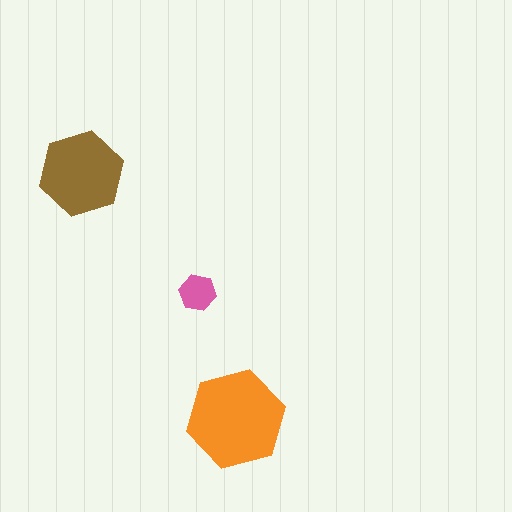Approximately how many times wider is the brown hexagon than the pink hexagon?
About 2.5 times wider.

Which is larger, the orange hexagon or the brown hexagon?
The orange one.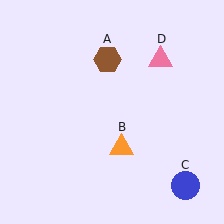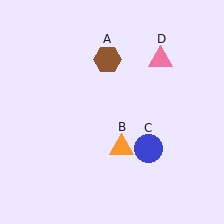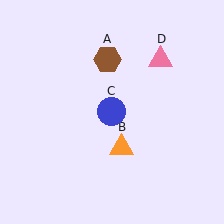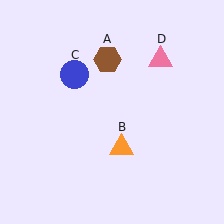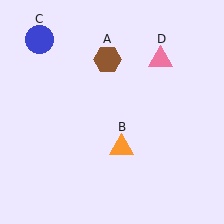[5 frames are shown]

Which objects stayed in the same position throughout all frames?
Brown hexagon (object A) and orange triangle (object B) and pink triangle (object D) remained stationary.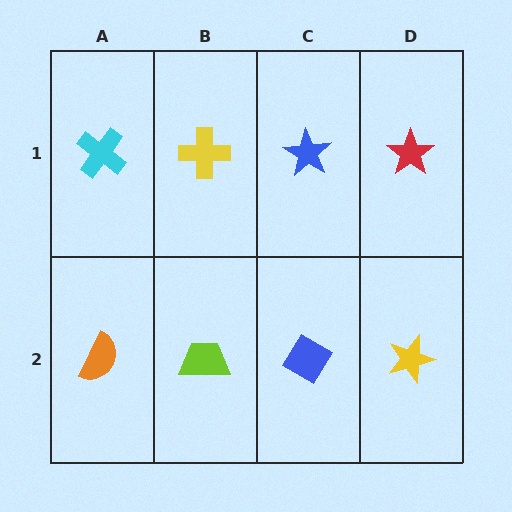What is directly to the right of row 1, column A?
A yellow cross.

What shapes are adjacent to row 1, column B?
A lime trapezoid (row 2, column B), a cyan cross (row 1, column A), a blue star (row 1, column C).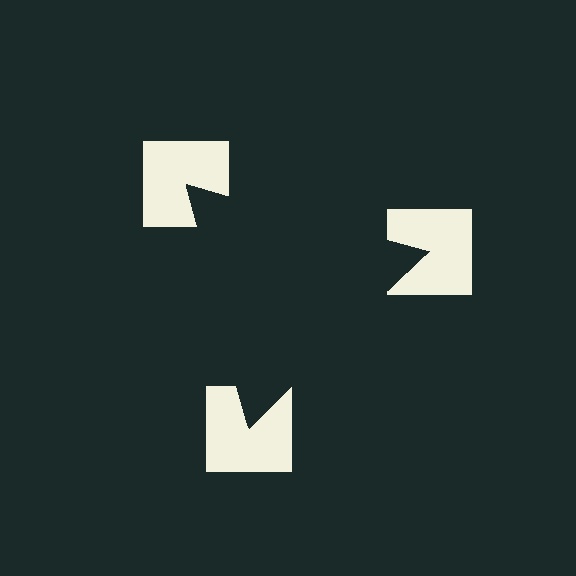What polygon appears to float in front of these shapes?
An illusory triangle — its edges are inferred from the aligned wedge cuts in the notched squares, not physically drawn.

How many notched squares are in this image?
There are 3 — one at each vertex of the illusory triangle.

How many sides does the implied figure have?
3 sides.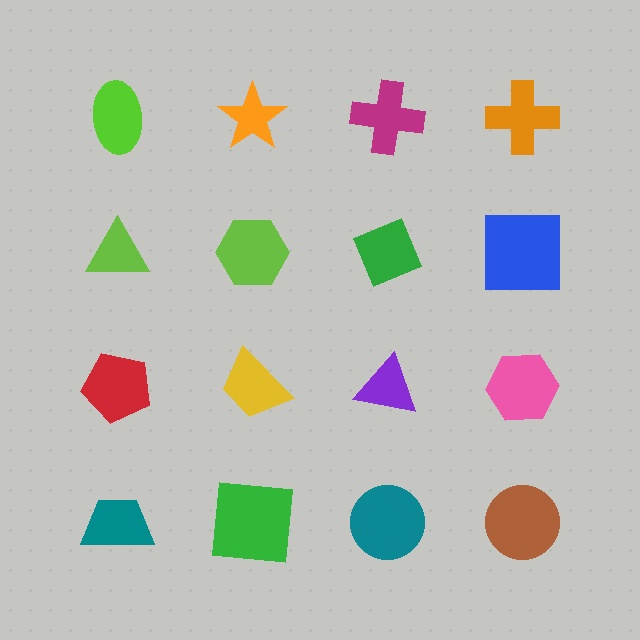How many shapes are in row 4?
4 shapes.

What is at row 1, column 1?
A lime ellipse.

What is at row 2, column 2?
A lime hexagon.